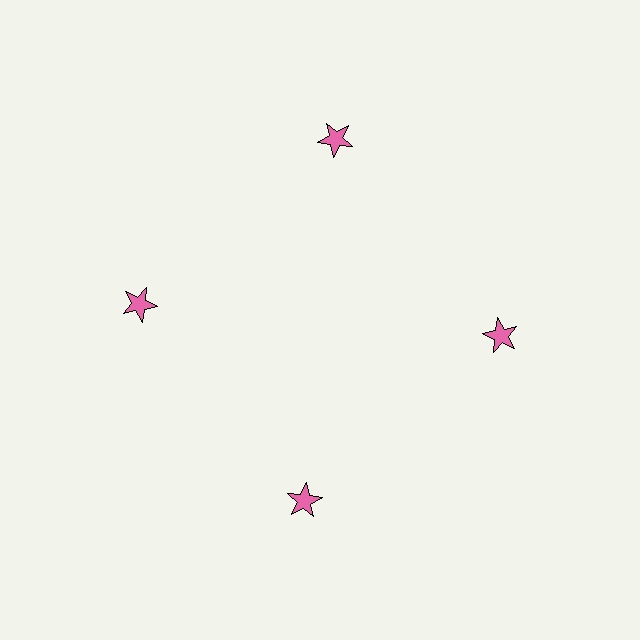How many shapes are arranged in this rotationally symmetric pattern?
There are 4 shapes, arranged in 4 groups of 1.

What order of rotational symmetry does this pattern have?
This pattern has 4-fold rotational symmetry.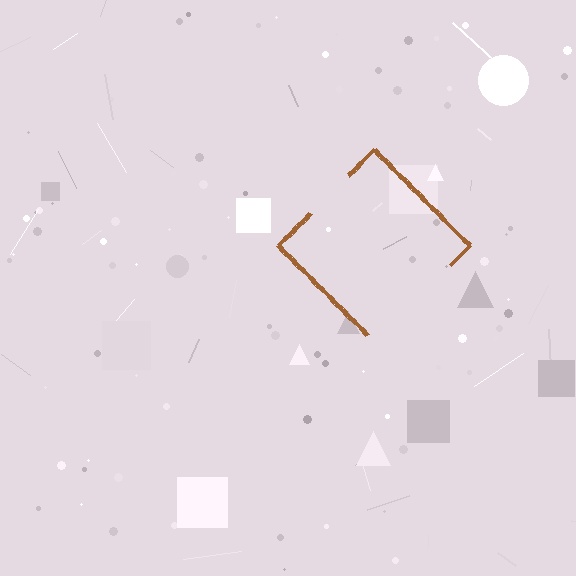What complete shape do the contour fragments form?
The contour fragments form a diamond.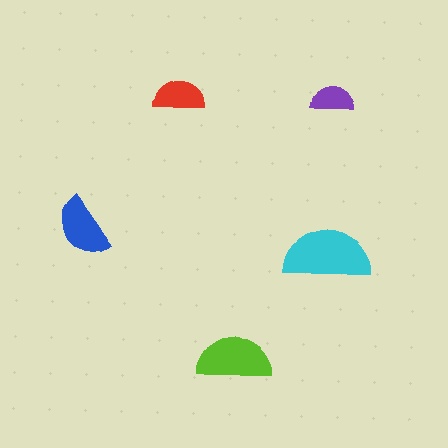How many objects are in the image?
There are 5 objects in the image.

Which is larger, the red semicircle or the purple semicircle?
The red one.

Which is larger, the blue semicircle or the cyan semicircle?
The cyan one.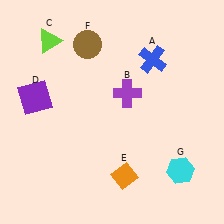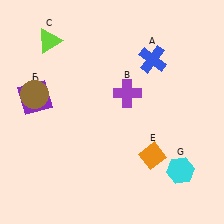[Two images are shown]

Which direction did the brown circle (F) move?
The brown circle (F) moved left.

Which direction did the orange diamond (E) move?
The orange diamond (E) moved right.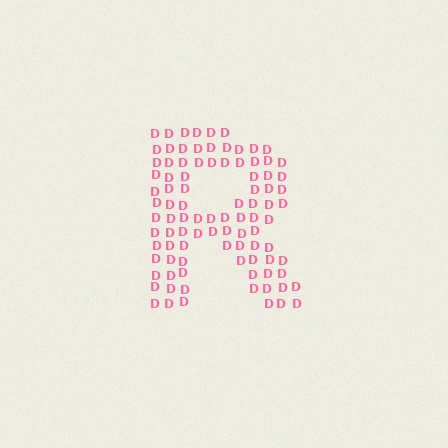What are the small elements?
The small elements are letter D's.